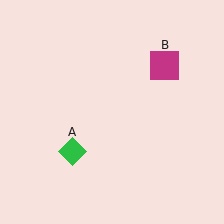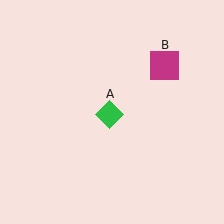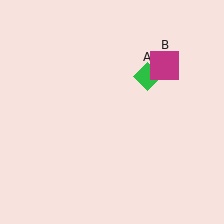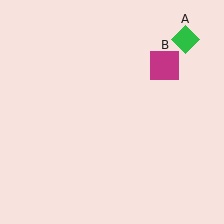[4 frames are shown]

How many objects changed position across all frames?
1 object changed position: green diamond (object A).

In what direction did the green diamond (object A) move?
The green diamond (object A) moved up and to the right.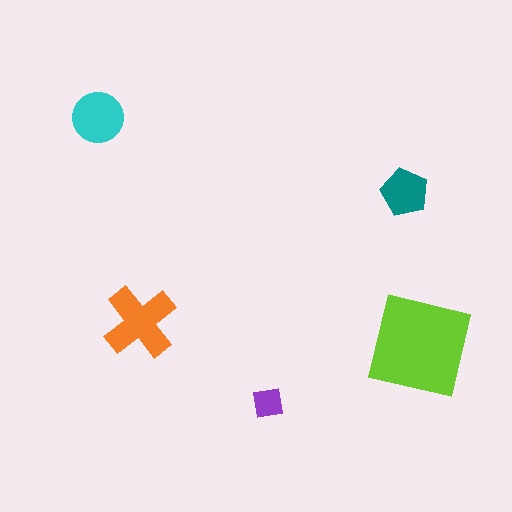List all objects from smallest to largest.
The purple square, the teal pentagon, the cyan circle, the orange cross, the lime square.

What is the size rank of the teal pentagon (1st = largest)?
4th.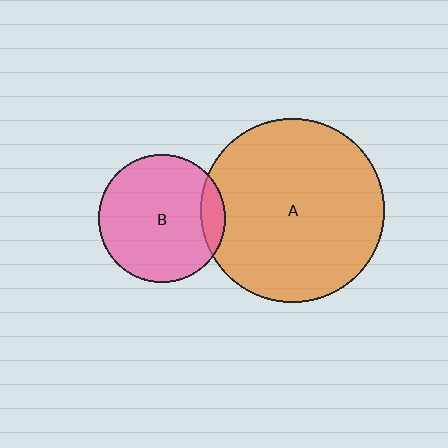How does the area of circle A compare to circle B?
Approximately 2.1 times.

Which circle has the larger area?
Circle A (orange).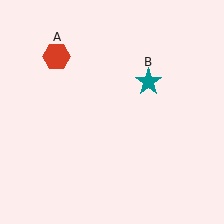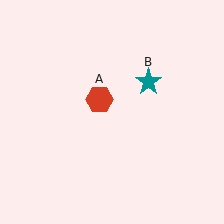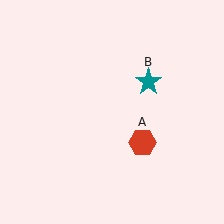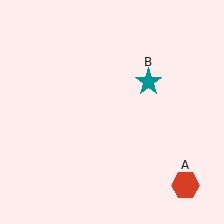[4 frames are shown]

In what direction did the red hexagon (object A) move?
The red hexagon (object A) moved down and to the right.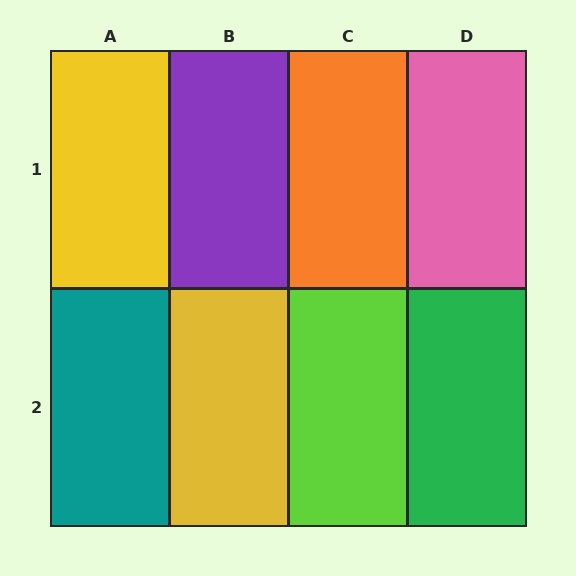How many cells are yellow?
2 cells are yellow.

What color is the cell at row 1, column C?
Orange.